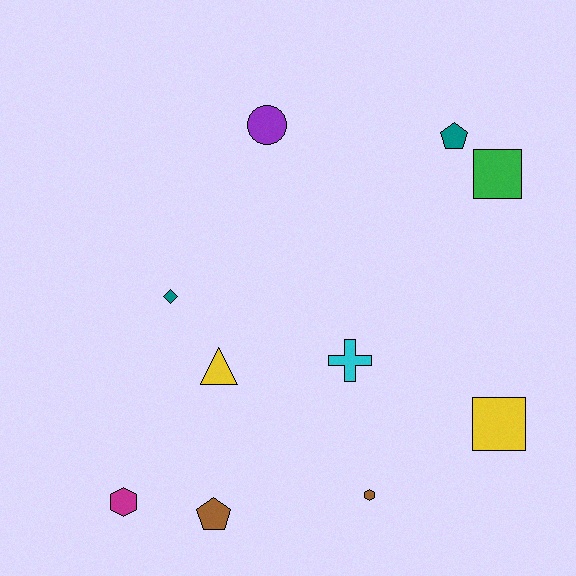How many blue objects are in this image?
There are no blue objects.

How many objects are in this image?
There are 10 objects.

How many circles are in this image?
There is 1 circle.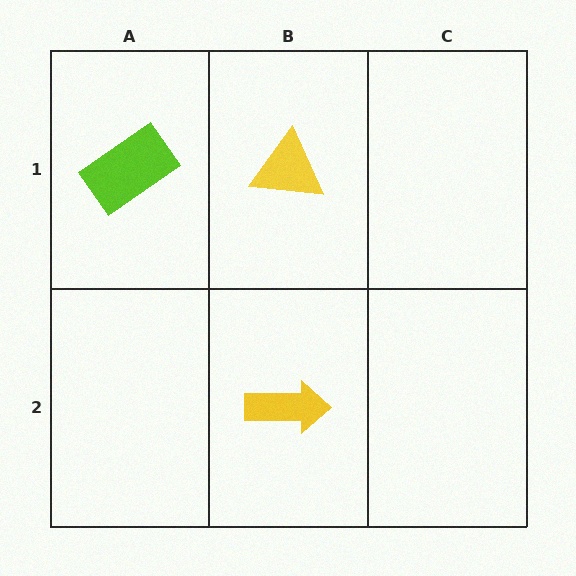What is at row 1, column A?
A lime rectangle.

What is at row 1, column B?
A yellow triangle.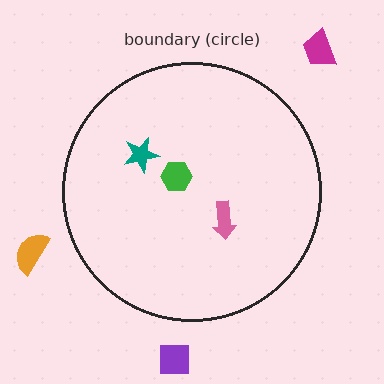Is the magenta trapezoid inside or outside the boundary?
Outside.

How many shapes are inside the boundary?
3 inside, 3 outside.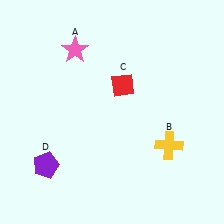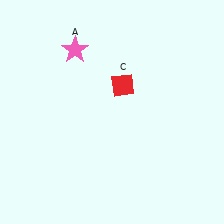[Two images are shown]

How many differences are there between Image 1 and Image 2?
There are 2 differences between the two images.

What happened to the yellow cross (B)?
The yellow cross (B) was removed in Image 2. It was in the bottom-right area of Image 1.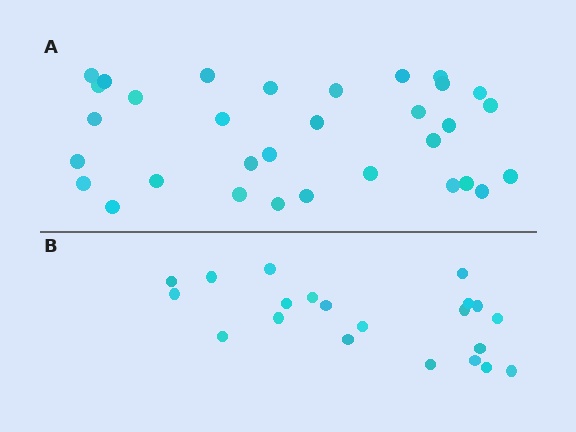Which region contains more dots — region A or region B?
Region A (the top region) has more dots.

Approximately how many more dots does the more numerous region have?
Region A has roughly 12 or so more dots than region B.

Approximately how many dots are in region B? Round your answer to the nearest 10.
About 20 dots. (The exact count is 21, which rounds to 20.)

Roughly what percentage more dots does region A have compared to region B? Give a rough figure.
About 50% more.